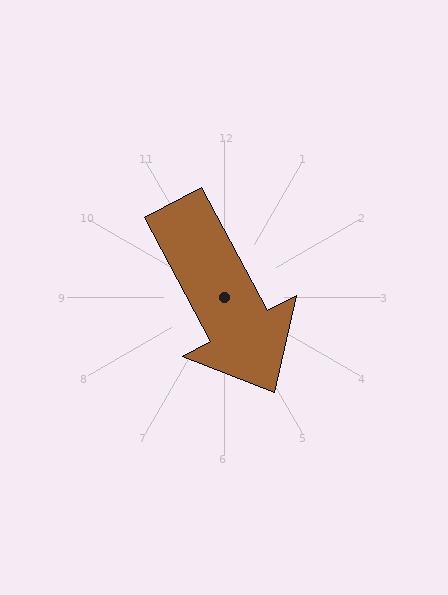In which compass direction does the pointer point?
Southeast.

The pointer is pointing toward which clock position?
Roughly 5 o'clock.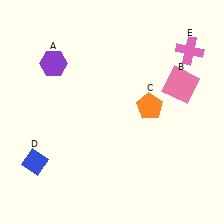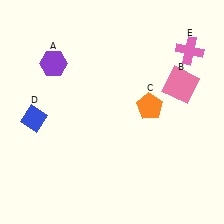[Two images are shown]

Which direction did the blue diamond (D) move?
The blue diamond (D) moved up.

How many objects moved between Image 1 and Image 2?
1 object moved between the two images.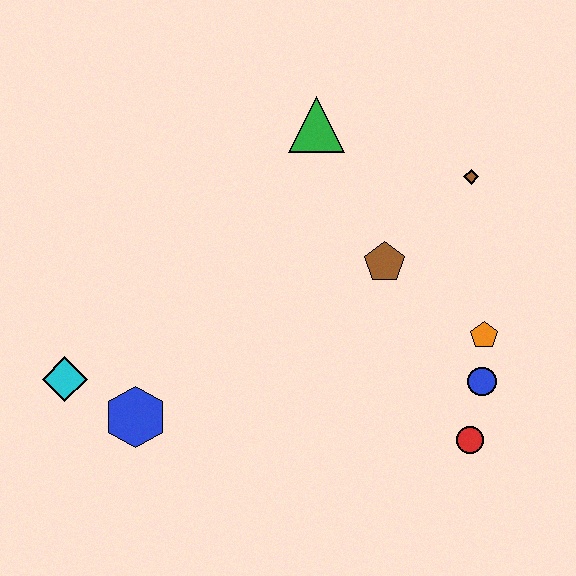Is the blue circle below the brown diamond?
Yes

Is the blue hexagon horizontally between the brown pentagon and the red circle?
No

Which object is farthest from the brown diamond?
The cyan diamond is farthest from the brown diamond.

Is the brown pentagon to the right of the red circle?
No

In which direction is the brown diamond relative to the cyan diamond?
The brown diamond is to the right of the cyan diamond.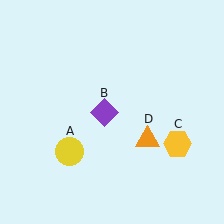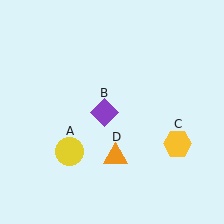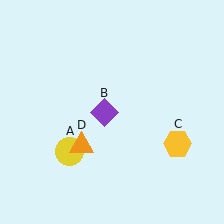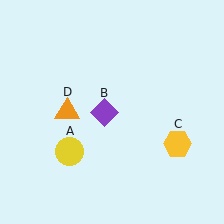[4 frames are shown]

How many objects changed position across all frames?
1 object changed position: orange triangle (object D).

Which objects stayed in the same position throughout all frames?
Yellow circle (object A) and purple diamond (object B) and yellow hexagon (object C) remained stationary.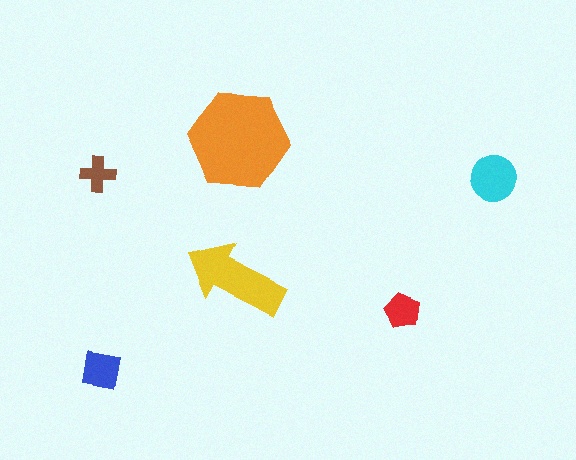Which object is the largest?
The orange hexagon.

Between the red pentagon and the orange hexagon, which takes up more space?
The orange hexagon.